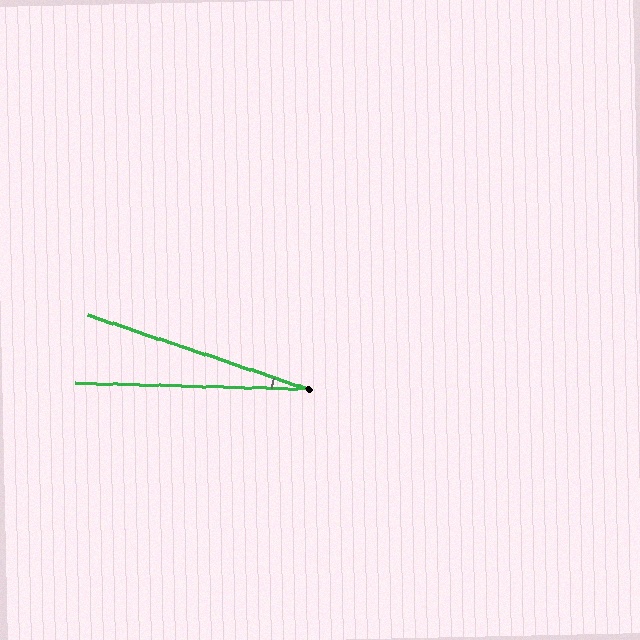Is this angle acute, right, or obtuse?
It is acute.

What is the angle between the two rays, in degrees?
Approximately 17 degrees.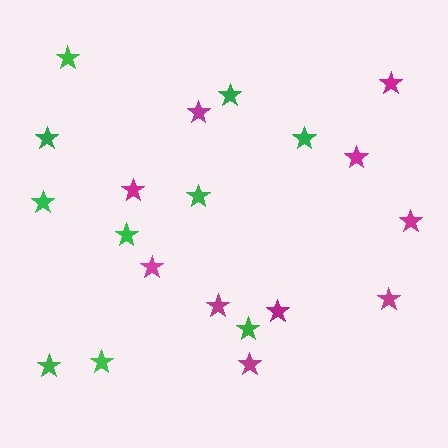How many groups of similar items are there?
There are 2 groups: one group of green stars (10) and one group of magenta stars (10).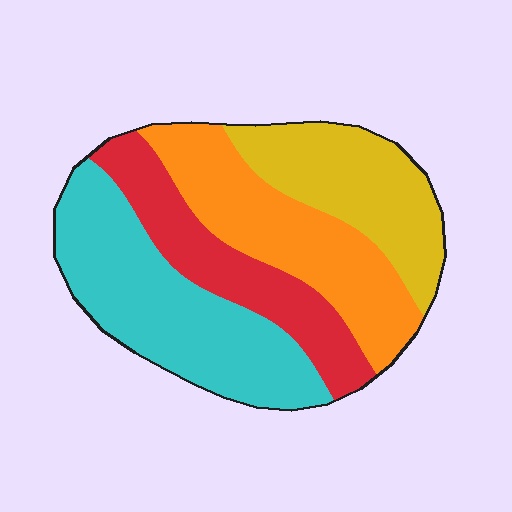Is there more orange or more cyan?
Cyan.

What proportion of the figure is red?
Red covers around 20% of the figure.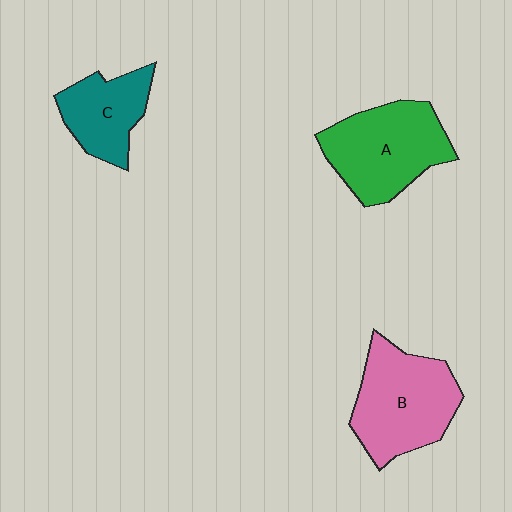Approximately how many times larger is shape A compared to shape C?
Approximately 1.5 times.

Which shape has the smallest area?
Shape C (teal).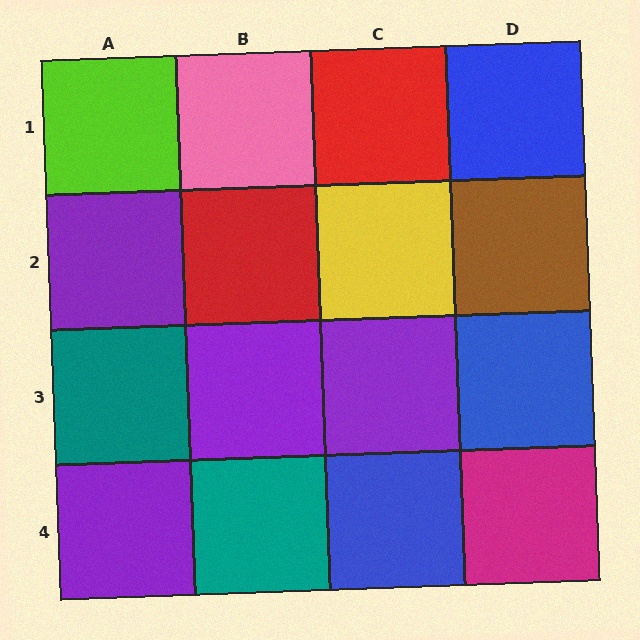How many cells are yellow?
1 cell is yellow.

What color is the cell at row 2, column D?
Brown.